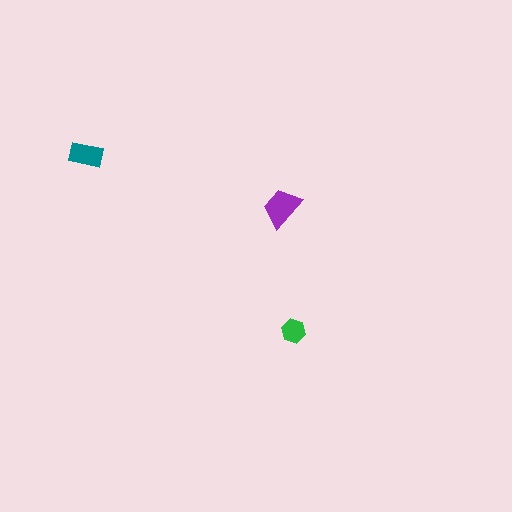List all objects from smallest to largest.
The green hexagon, the teal rectangle, the purple trapezoid.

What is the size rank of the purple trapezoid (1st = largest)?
1st.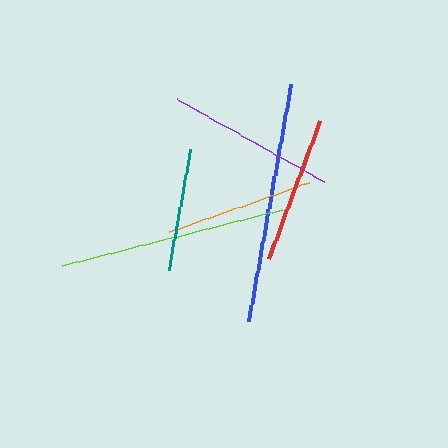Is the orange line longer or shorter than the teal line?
The orange line is longer than the teal line.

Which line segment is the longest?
The blue line is the longest at approximately 241 pixels.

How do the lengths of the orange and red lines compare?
The orange and red lines are approximately the same length.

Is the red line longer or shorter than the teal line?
The red line is longer than the teal line.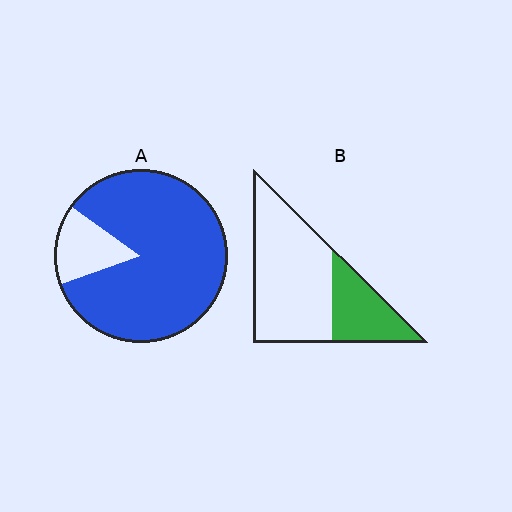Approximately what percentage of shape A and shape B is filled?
A is approximately 85% and B is approximately 30%.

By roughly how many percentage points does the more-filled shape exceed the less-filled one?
By roughly 55 percentage points (A over B).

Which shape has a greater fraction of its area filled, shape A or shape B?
Shape A.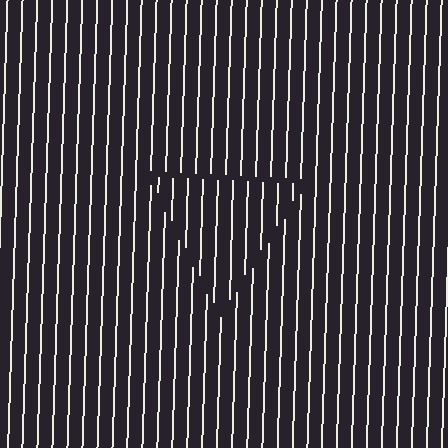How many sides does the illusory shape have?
3 sides — the line-ends trace a triangle.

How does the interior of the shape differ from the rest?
The interior of the shape contains the same grating, shifted by half a period — the contour is defined by the phase discontinuity where line-ends from the inner and outer gratings abut.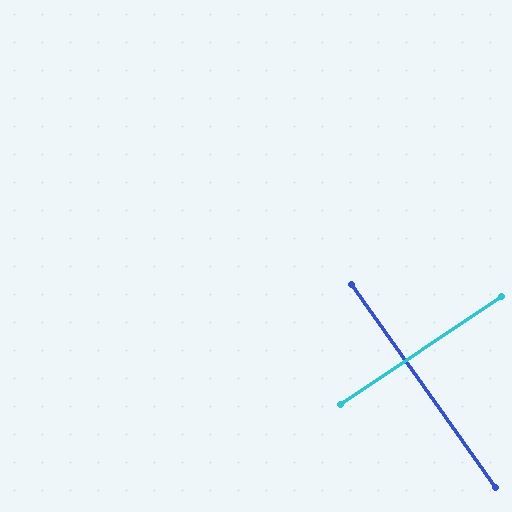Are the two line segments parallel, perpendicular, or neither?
Perpendicular — they meet at approximately 89°.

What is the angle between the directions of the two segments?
Approximately 89 degrees.